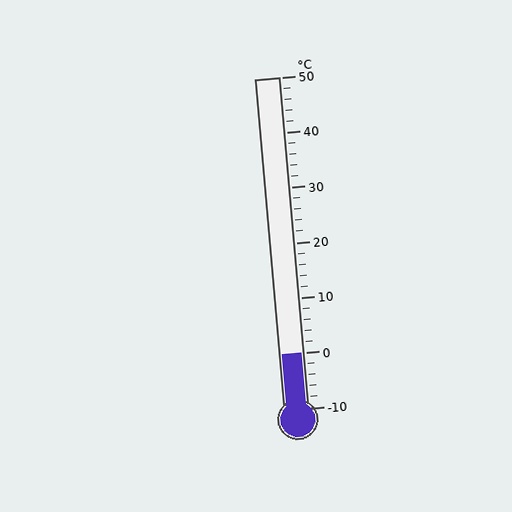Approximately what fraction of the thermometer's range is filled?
The thermometer is filled to approximately 15% of its range.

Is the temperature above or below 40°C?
The temperature is below 40°C.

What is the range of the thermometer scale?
The thermometer scale ranges from -10°C to 50°C.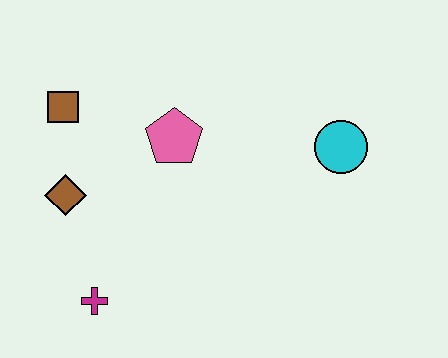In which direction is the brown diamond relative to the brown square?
The brown diamond is below the brown square.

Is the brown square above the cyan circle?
Yes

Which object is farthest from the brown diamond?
The cyan circle is farthest from the brown diamond.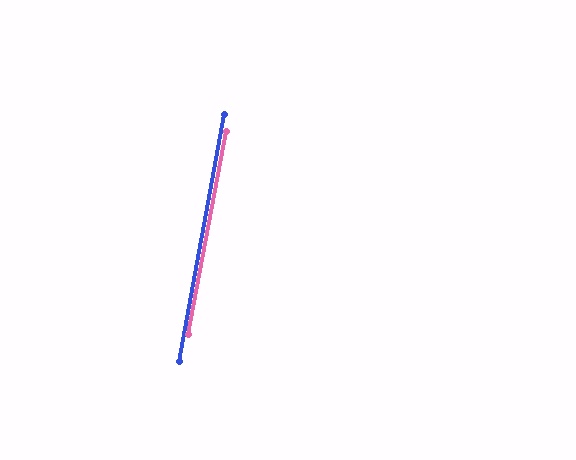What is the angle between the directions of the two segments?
Approximately 0 degrees.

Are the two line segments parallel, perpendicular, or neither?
Parallel — their directions differ by only 0.4°.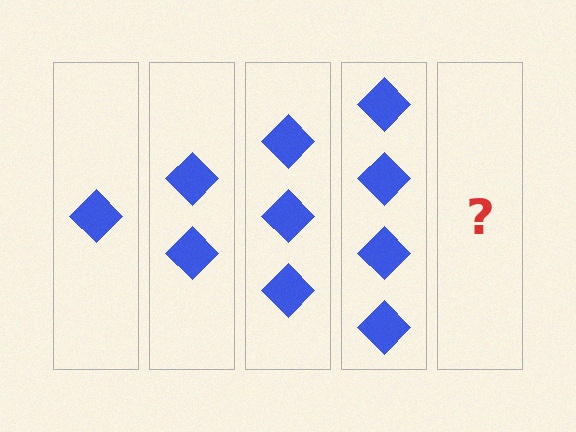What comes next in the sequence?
The next element should be 5 diamonds.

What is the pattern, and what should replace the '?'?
The pattern is that each step adds one more diamond. The '?' should be 5 diamonds.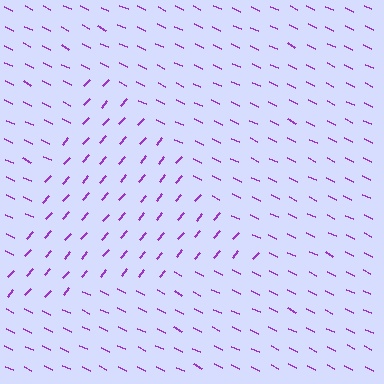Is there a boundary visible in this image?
Yes, there is a texture boundary formed by a change in line orientation.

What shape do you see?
I see a triangle.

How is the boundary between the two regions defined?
The boundary is defined purely by a change in line orientation (approximately 76 degrees difference). All lines are the same color and thickness.